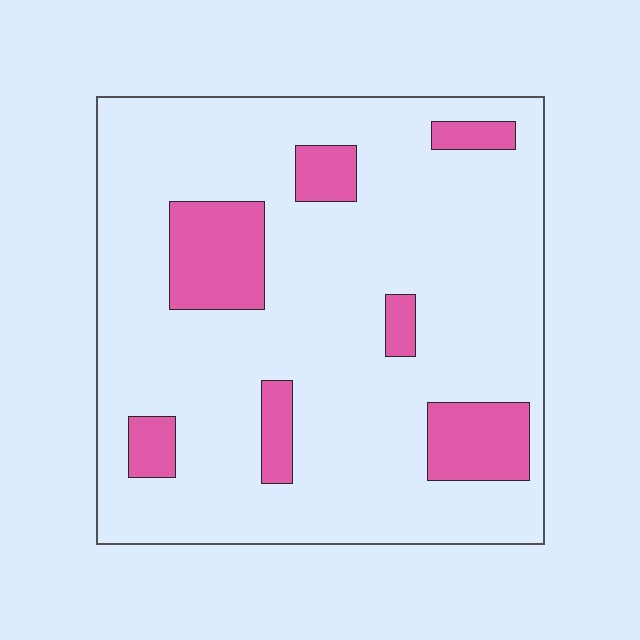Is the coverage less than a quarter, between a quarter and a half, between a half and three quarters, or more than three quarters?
Less than a quarter.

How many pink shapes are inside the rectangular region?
7.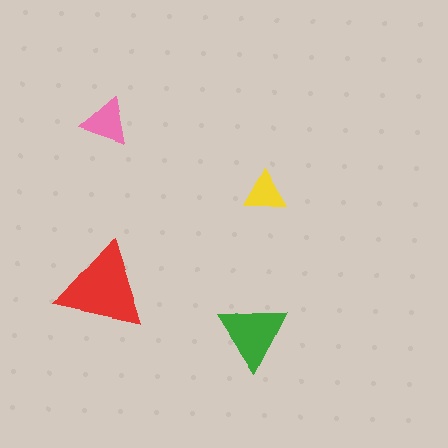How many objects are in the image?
There are 4 objects in the image.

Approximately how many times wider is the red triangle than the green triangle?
About 1.5 times wider.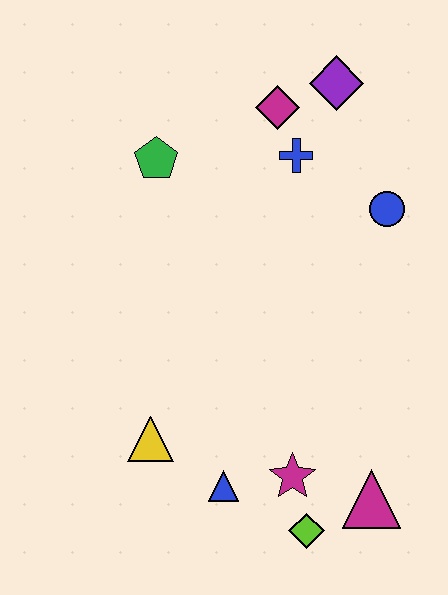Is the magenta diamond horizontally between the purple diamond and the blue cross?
No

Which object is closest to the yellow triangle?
The blue triangle is closest to the yellow triangle.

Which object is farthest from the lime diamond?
The purple diamond is farthest from the lime diamond.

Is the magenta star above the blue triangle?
Yes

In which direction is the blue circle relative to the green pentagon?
The blue circle is to the right of the green pentagon.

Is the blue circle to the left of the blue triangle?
No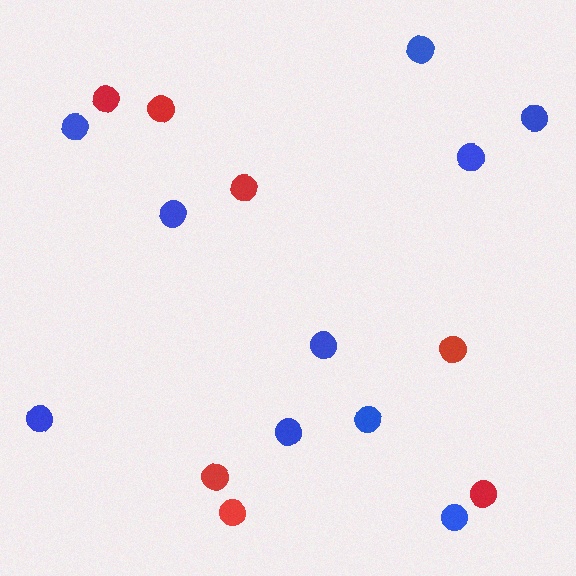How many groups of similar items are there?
There are 2 groups: one group of red circles (7) and one group of blue circles (10).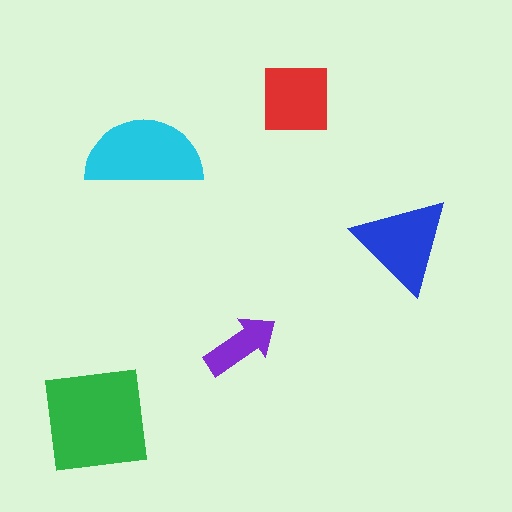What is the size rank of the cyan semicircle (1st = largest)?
2nd.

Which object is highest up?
The red square is topmost.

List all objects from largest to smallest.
The green square, the cyan semicircle, the blue triangle, the red square, the purple arrow.